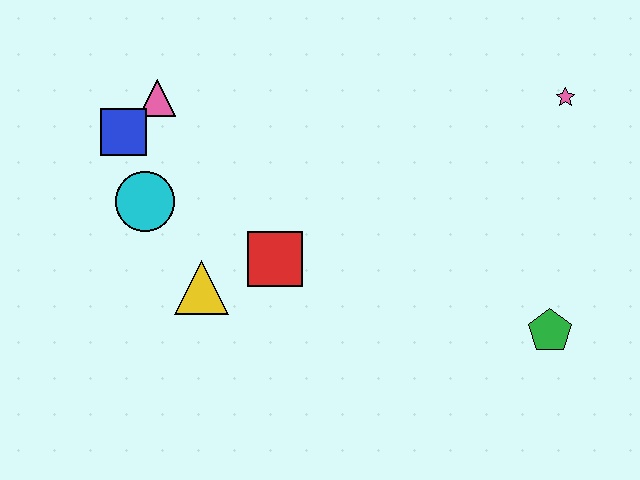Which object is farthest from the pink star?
The blue square is farthest from the pink star.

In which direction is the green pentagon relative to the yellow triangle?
The green pentagon is to the right of the yellow triangle.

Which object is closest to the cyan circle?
The blue square is closest to the cyan circle.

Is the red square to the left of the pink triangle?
No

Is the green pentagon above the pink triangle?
No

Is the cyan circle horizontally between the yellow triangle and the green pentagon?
No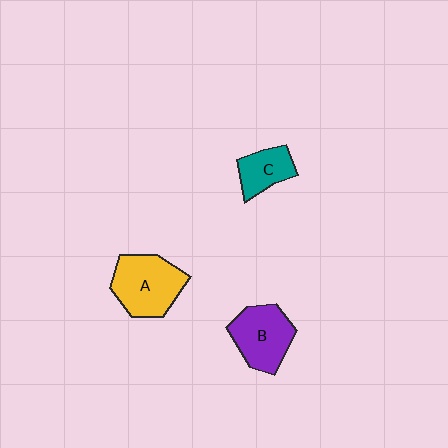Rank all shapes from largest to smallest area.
From largest to smallest: A (yellow), B (purple), C (teal).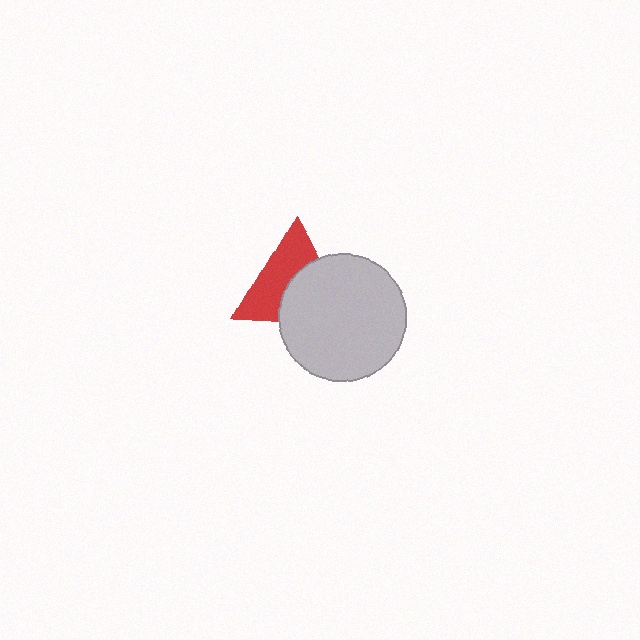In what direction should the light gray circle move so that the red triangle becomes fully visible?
The light gray circle should move toward the lower-right. That is the shortest direction to clear the overlap and leave the red triangle fully visible.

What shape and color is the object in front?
The object in front is a light gray circle.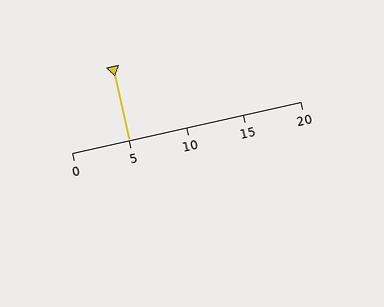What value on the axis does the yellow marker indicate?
The marker indicates approximately 5.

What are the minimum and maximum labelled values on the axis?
The axis runs from 0 to 20.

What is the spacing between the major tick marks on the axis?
The major ticks are spaced 5 apart.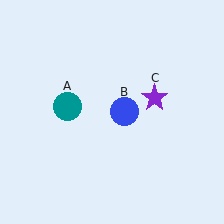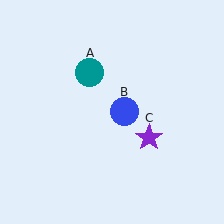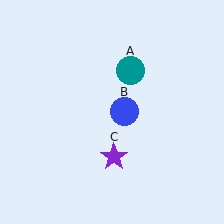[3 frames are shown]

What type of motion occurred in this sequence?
The teal circle (object A), purple star (object C) rotated clockwise around the center of the scene.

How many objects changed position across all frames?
2 objects changed position: teal circle (object A), purple star (object C).